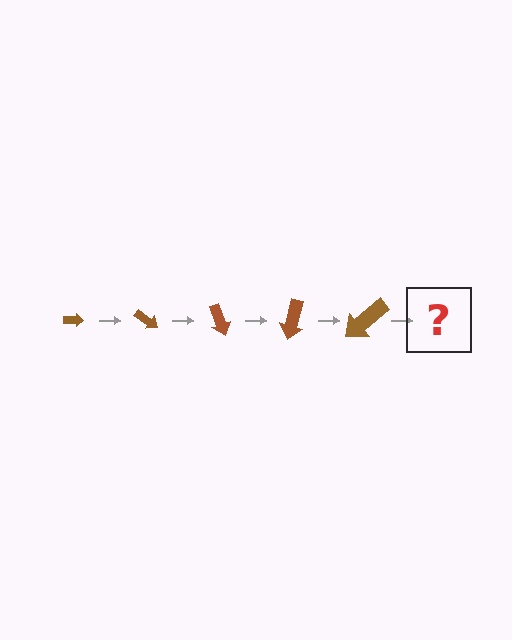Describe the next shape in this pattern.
It should be an arrow, larger than the previous one and rotated 175 degrees from the start.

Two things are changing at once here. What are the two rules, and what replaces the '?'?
The two rules are that the arrow grows larger each step and it rotates 35 degrees each step. The '?' should be an arrow, larger than the previous one and rotated 175 degrees from the start.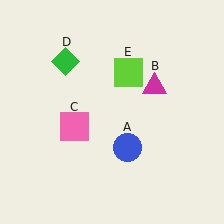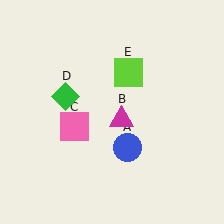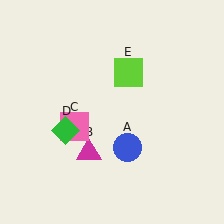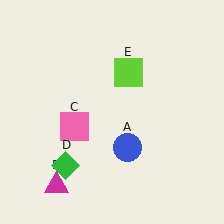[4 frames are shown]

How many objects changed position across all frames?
2 objects changed position: magenta triangle (object B), green diamond (object D).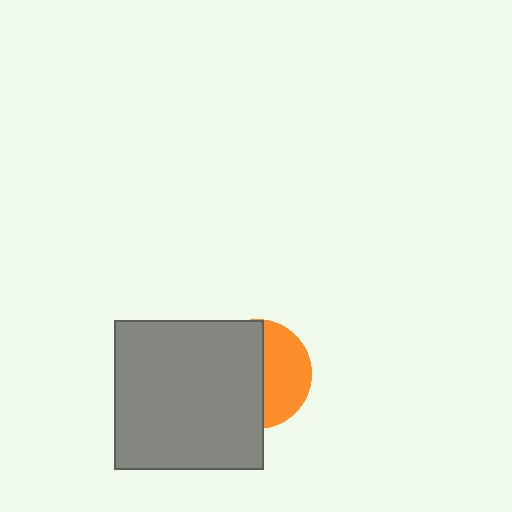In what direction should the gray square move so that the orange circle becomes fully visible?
The gray square should move left. That is the shortest direction to clear the overlap and leave the orange circle fully visible.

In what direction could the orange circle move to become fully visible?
The orange circle could move right. That would shift it out from behind the gray square entirely.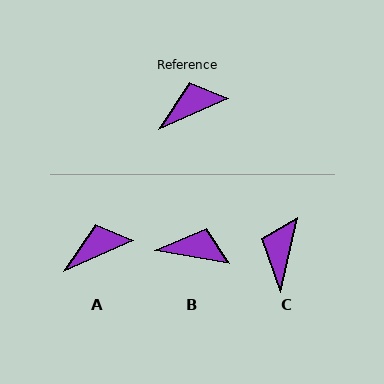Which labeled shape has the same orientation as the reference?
A.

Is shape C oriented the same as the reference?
No, it is off by about 53 degrees.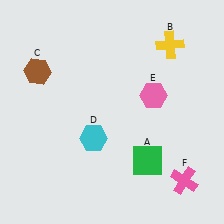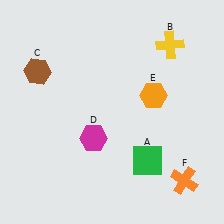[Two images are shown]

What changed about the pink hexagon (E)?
In Image 1, E is pink. In Image 2, it changed to orange.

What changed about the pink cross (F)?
In Image 1, F is pink. In Image 2, it changed to orange.